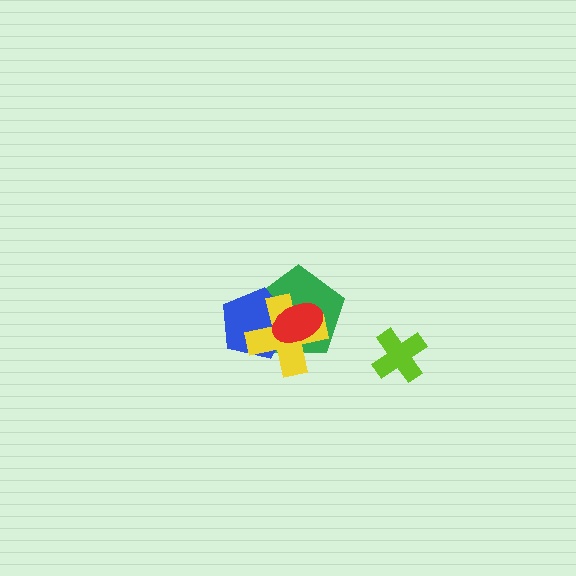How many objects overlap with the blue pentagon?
3 objects overlap with the blue pentagon.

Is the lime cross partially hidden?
No, no other shape covers it.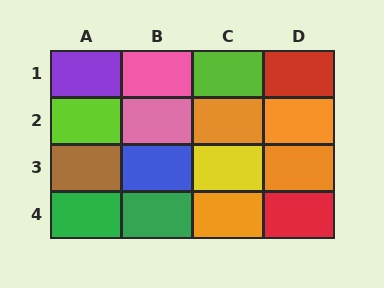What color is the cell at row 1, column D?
Red.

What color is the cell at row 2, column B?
Pink.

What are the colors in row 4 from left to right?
Green, green, orange, red.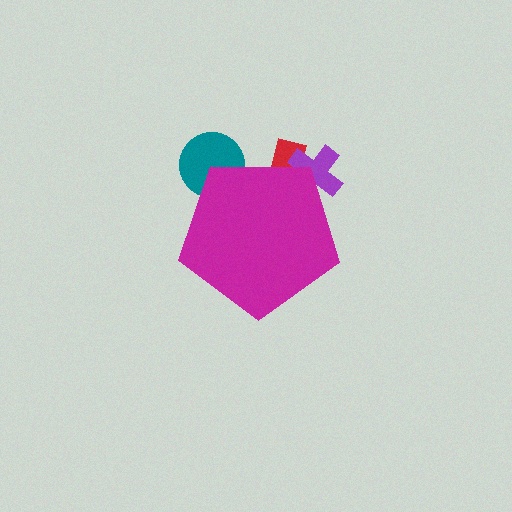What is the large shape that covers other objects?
A magenta pentagon.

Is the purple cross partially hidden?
Yes, the purple cross is partially hidden behind the magenta pentagon.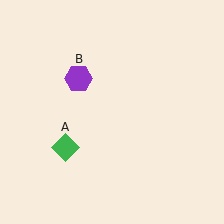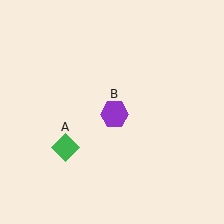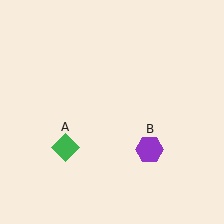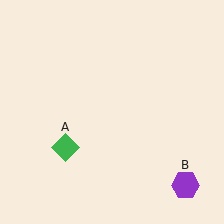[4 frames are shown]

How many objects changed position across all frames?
1 object changed position: purple hexagon (object B).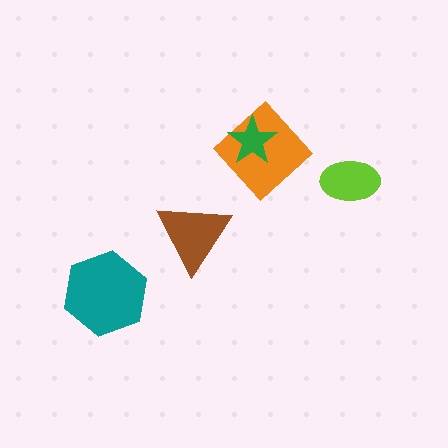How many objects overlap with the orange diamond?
1 object overlaps with the orange diamond.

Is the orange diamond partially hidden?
Yes, it is partially covered by another shape.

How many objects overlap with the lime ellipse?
0 objects overlap with the lime ellipse.